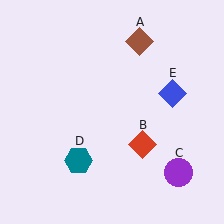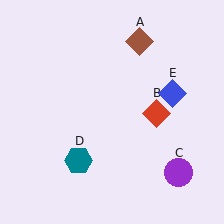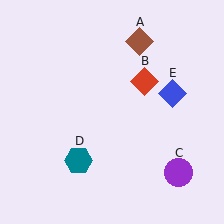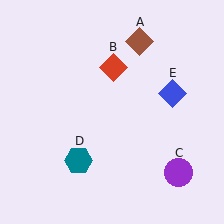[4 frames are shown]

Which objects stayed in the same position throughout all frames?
Brown diamond (object A) and purple circle (object C) and teal hexagon (object D) and blue diamond (object E) remained stationary.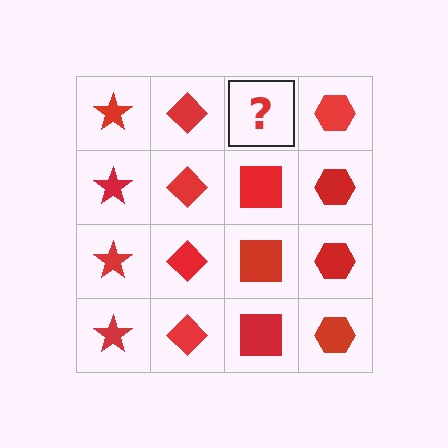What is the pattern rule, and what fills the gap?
The rule is that each column has a consistent shape. The gap should be filled with a red square.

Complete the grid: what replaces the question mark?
The question mark should be replaced with a red square.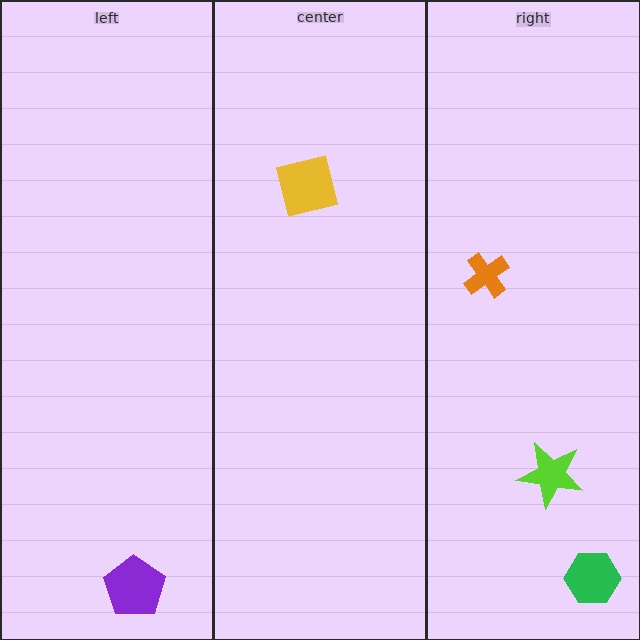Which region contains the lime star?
The right region.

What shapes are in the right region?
The green hexagon, the orange cross, the lime star.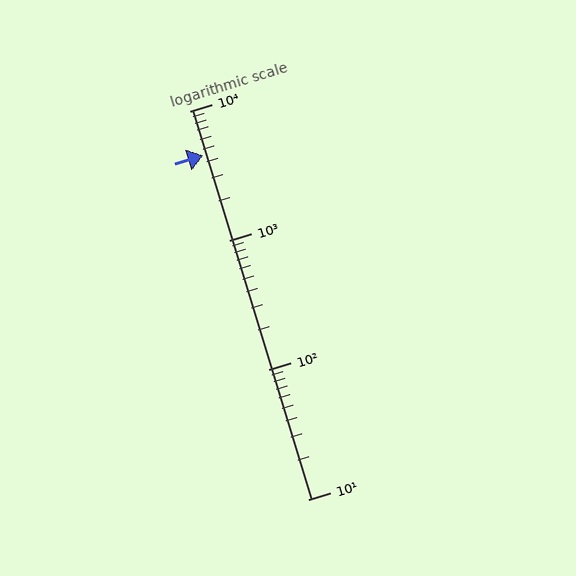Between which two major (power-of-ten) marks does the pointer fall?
The pointer is between 1000 and 10000.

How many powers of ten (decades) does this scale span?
The scale spans 3 decades, from 10 to 10000.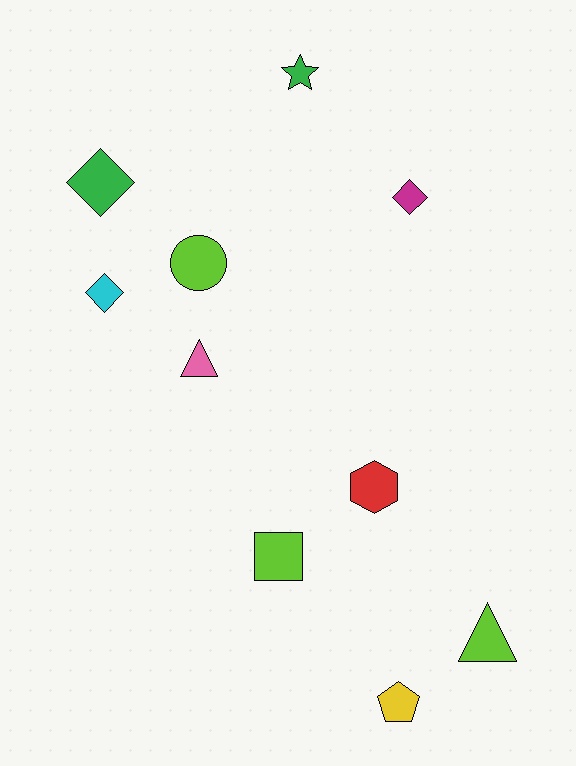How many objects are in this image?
There are 10 objects.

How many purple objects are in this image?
There are no purple objects.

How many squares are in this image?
There is 1 square.